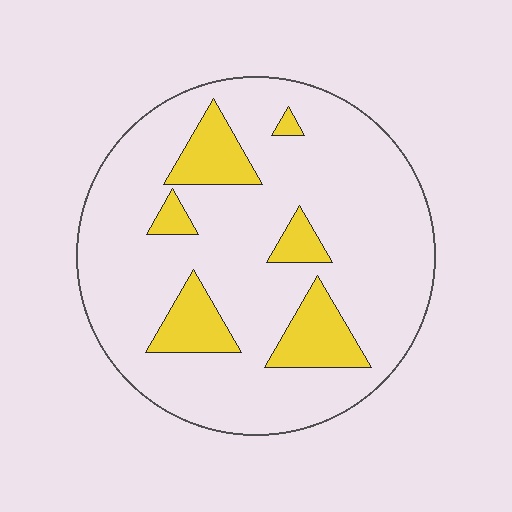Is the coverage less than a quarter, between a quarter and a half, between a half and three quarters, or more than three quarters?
Less than a quarter.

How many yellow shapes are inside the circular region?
6.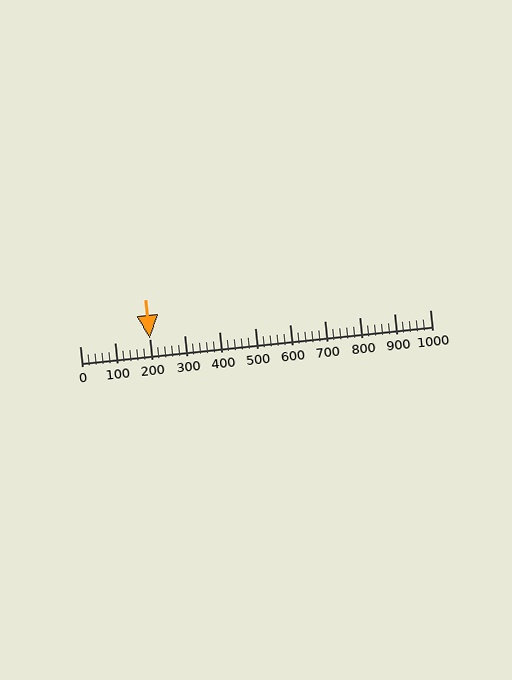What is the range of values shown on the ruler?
The ruler shows values from 0 to 1000.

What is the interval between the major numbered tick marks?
The major tick marks are spaced 100 units apart.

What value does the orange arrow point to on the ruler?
The orange arrow points to approximately 200.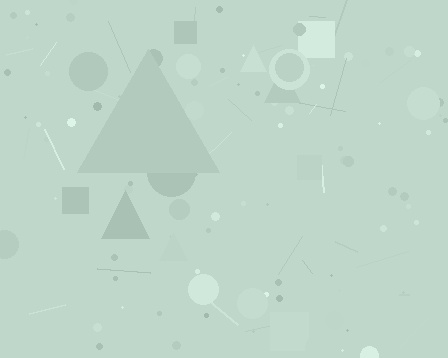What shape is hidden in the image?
A triangle is hidden in the image.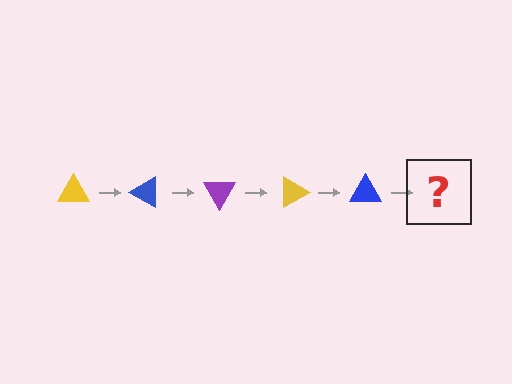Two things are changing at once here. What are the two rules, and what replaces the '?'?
The two rules are that it rotates 30 degrees each step and the color cycles through yellow, blue, and purple. The '?' should be a purple triangle, rotated 150 degrees from the start.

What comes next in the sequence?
The next element should be a purple triangle, rotated 150 degrees from the start.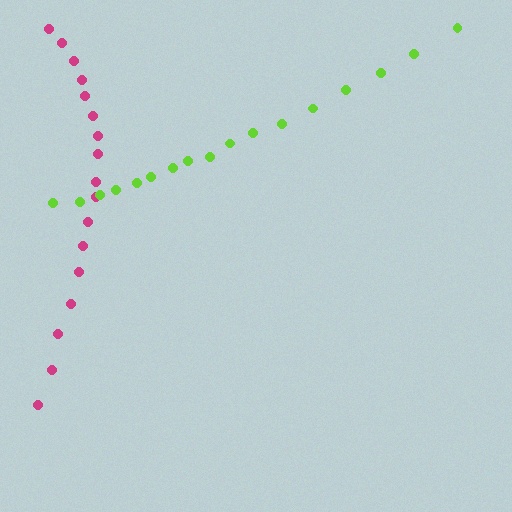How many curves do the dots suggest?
There are 2 distinct paths.